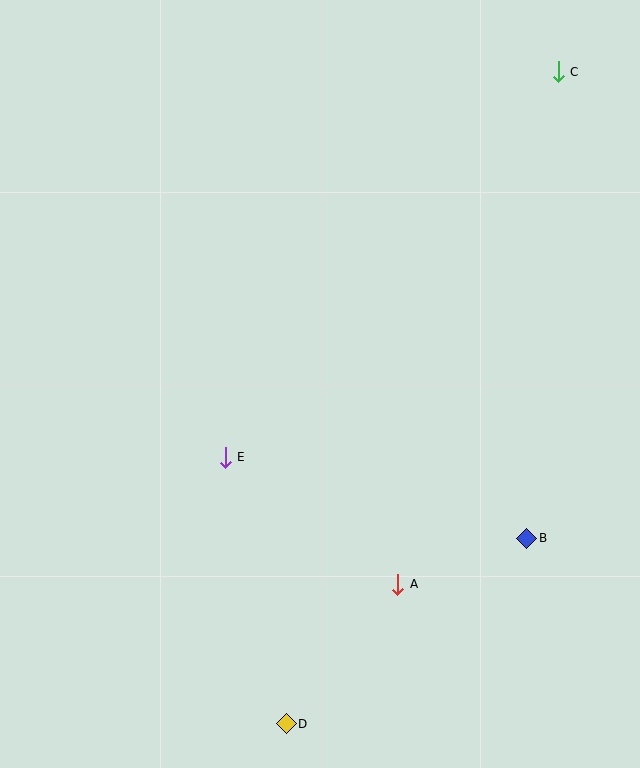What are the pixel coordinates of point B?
Point B is at (527, 538).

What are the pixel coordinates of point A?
Point A is at (398, 584).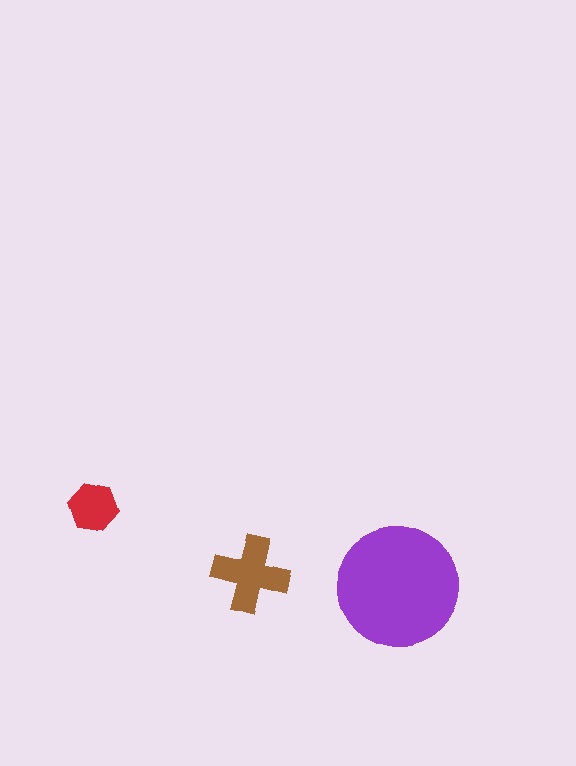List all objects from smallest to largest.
The red hexagon, the brown cross, the purple circle.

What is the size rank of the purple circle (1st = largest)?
1st.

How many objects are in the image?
There are 3 objects in the image.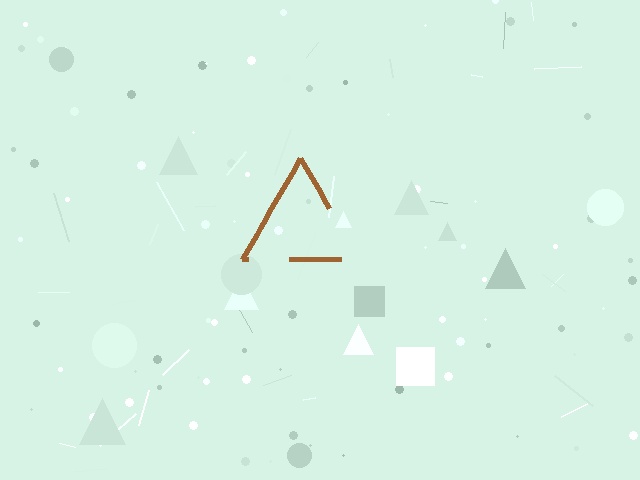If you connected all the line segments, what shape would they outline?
They would outline a triangle.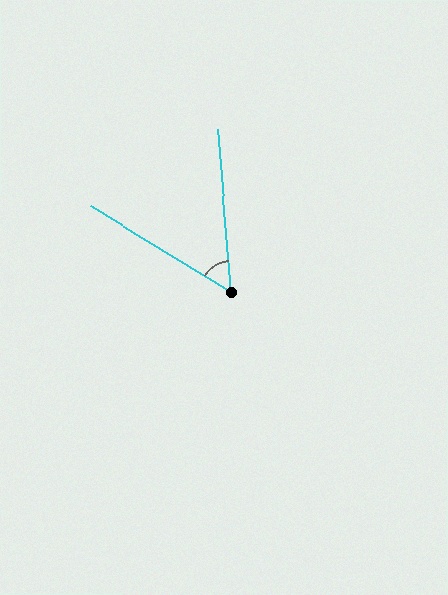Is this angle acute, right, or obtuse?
It is acute.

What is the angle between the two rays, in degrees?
Approximately 54 degrees.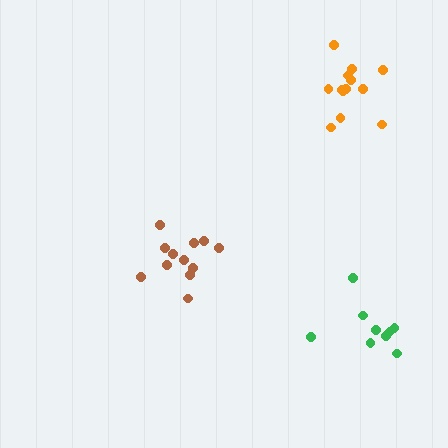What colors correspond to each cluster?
The clusters are colored: orange, brown, green.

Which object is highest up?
The orange cluster is topmost.